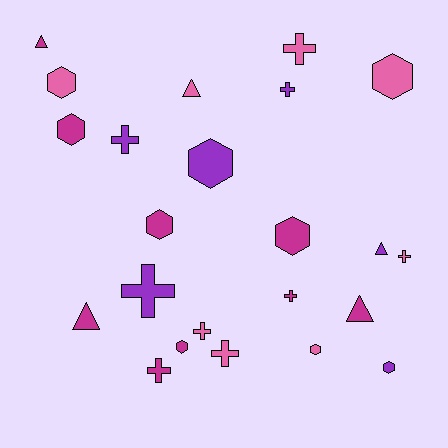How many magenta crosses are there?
There are 2 magenta crosses.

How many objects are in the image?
There are 23 objects.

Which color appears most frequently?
Magenta, with 9 objects.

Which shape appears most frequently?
Hexagon, with 9 objects.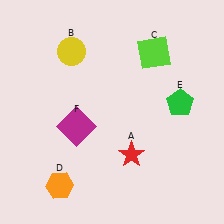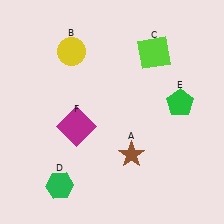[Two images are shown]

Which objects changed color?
A changed from red to brown. D changed from orange to green.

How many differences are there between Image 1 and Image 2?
There are 2 differences between the two images.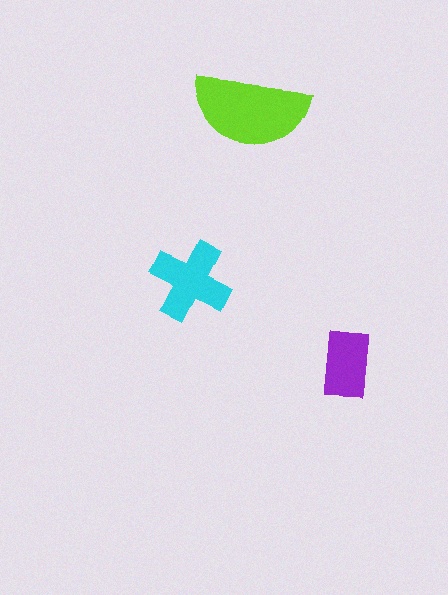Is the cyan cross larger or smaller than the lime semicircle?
Smaller.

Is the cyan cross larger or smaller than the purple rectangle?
Larger.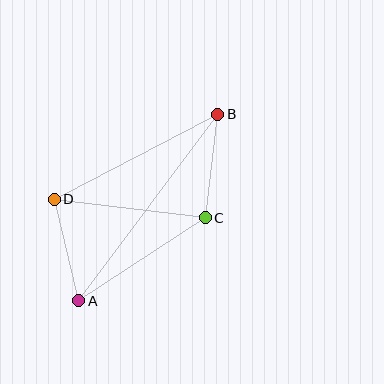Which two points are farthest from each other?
Points A and B are farthest from each other.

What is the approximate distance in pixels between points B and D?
The distance between B and D is approximately 184 pixels.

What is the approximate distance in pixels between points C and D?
The distance between C and D is approximately 152 pixels.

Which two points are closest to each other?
Points B and C are closest to each other.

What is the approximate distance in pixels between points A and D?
The distance between A and D is approximately 105 pixels.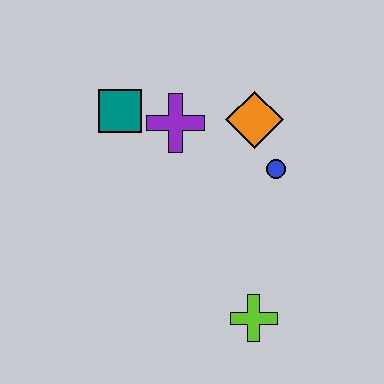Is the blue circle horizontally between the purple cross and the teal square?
No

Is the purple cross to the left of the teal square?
No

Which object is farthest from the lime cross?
The teal square is farthest from the lime cross.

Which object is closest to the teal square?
The purple cross is closest to the teal square.